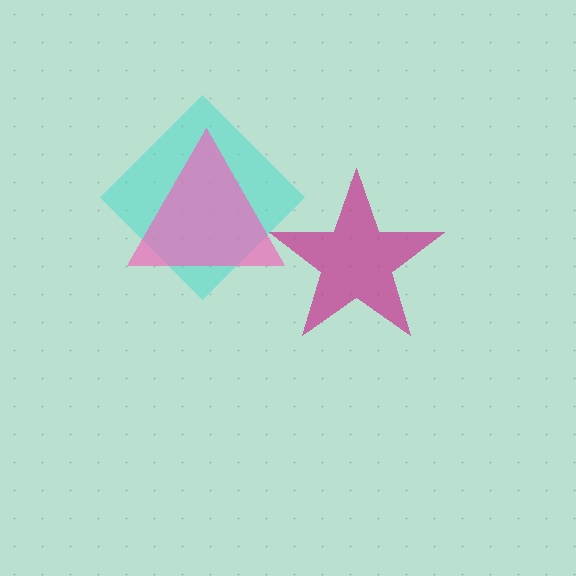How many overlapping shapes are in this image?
There are 3 overlapping shapes in the image.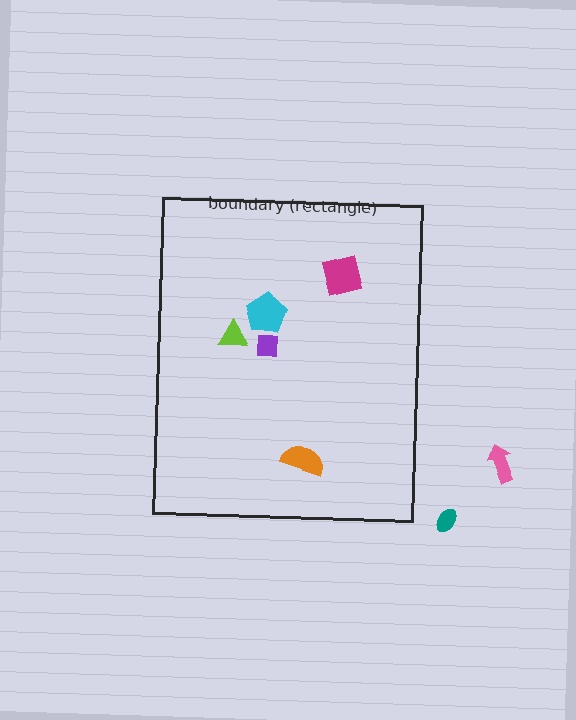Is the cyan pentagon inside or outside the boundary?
Inside.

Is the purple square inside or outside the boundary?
Inside.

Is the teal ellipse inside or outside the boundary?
Outside.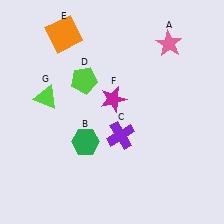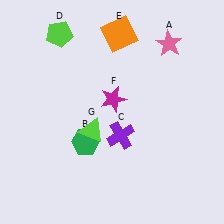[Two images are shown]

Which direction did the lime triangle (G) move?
The lime triangle (G) moved right.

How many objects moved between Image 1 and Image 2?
3 objects moved between the two images.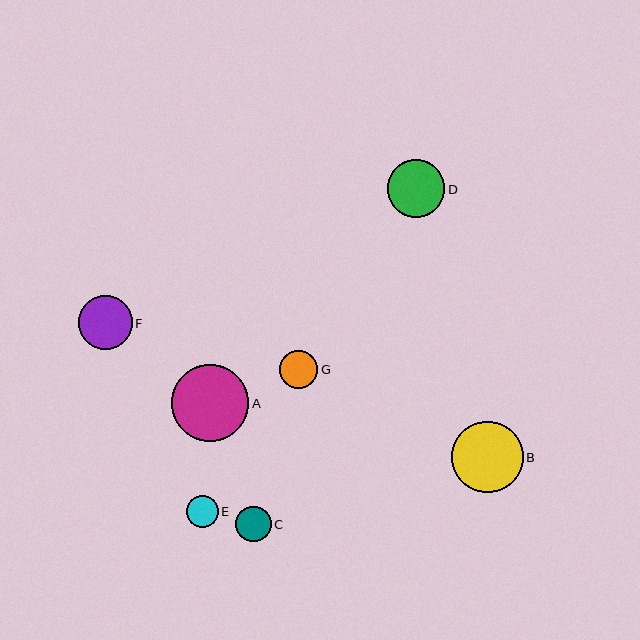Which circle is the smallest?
Circle E is the smallest with a size of approximately 32 pixels.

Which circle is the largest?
Circle A is the largest with a size of approximately 77 pixels.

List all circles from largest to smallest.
From largest to smallest: A, B, D, F, G, C, E.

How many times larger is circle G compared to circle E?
Circle G is approximately 1.2 times the size of circle E.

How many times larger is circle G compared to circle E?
Circle G is approximately 1.2 times the size of circle E.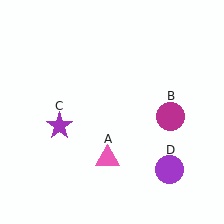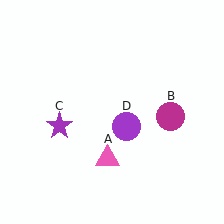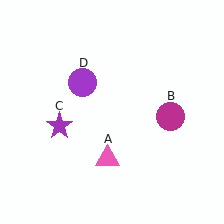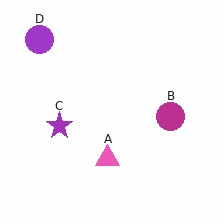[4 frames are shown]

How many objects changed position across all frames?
1 object changed position: purple circle (object D).